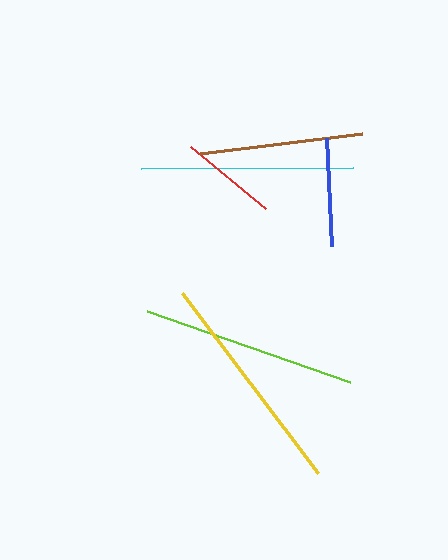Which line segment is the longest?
The yellow line is the longest at approximately 226 pixels.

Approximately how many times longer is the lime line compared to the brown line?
The lime line is approximately 1.3 times the length of the brown line.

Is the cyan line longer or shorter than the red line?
The cyan line is longer than the red line.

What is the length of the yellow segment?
The yellow segment is approximately 226 pixels long.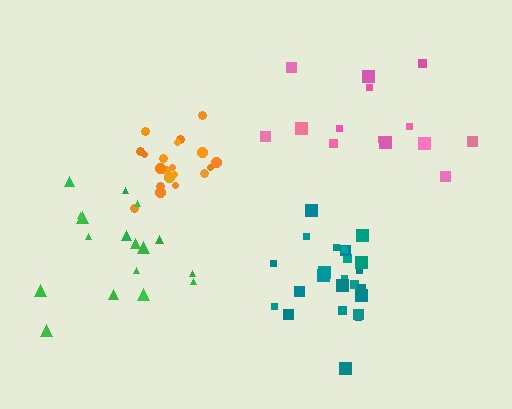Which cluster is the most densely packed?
Orange.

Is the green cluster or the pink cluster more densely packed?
Green.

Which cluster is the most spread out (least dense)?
Pink.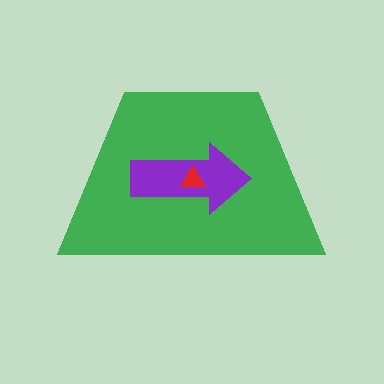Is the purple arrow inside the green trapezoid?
Yes.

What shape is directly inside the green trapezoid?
The purple arrow.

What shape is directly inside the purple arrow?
The red triangle.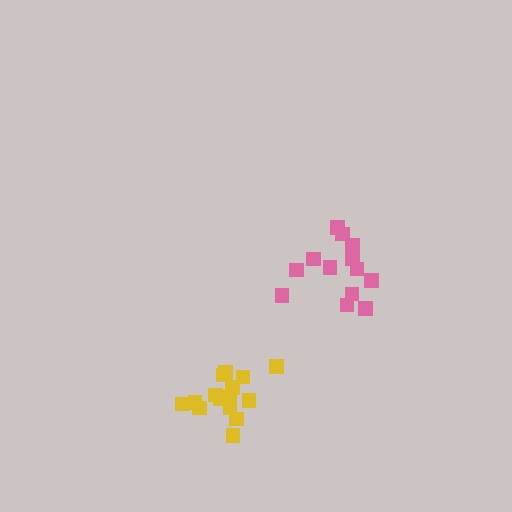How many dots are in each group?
Group 1: 13 dots, Group 2: 16 dots (29 total).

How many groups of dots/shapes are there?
There are 2 groups.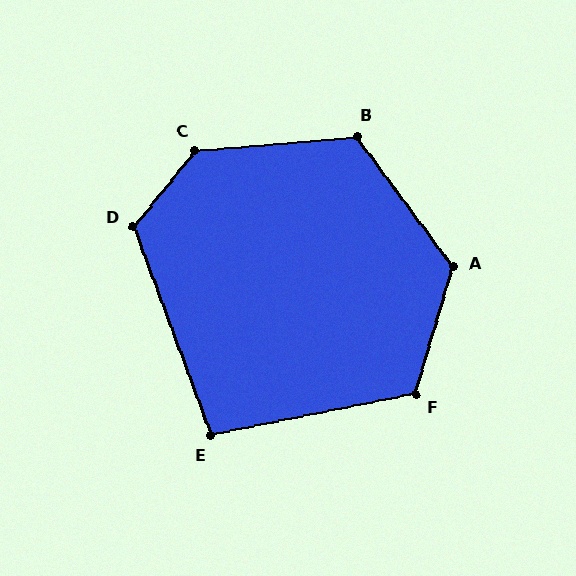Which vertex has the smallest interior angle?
E, at approximately 99 degrees.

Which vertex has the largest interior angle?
C, at approximately 134 degrees.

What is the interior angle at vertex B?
Approximately 122 degrees (obtuse).